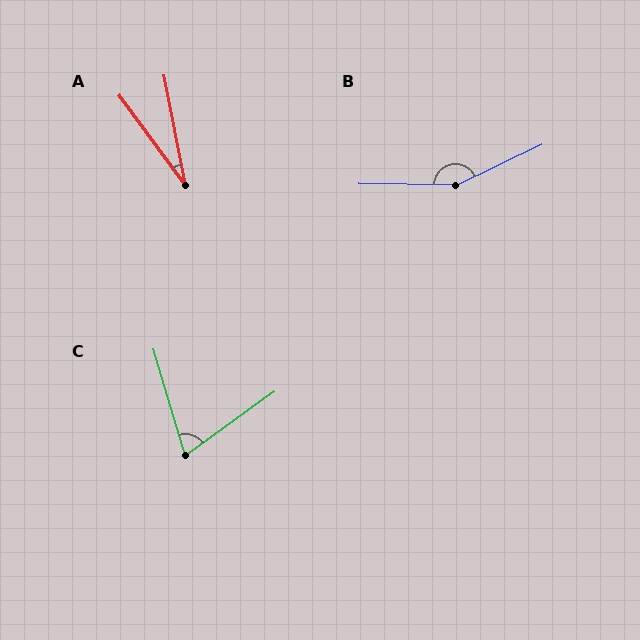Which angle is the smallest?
A, at approximately 25 degrees.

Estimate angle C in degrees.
Approximately 71 degrees.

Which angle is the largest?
B, at approximately 154 degrees.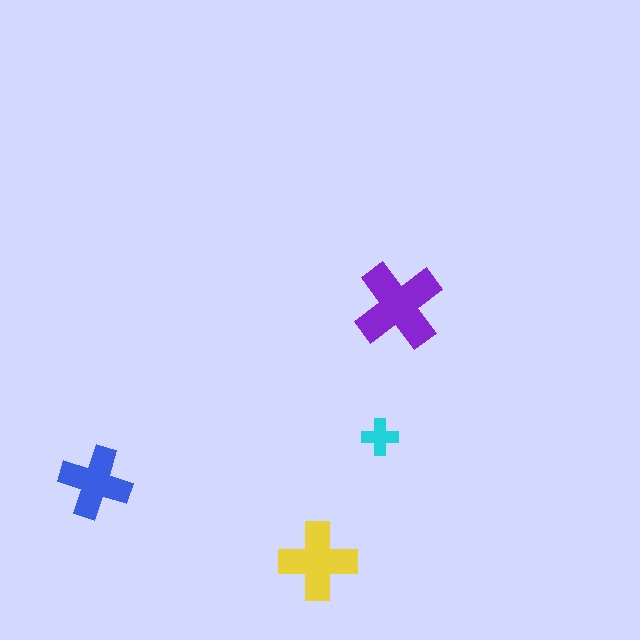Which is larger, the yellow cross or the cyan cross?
The yellow one.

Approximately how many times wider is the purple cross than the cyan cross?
About 2.5 times wider.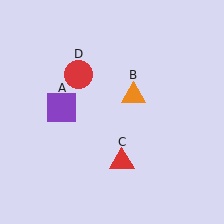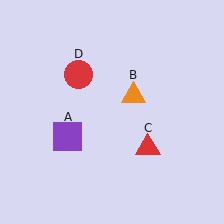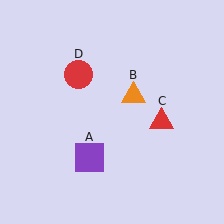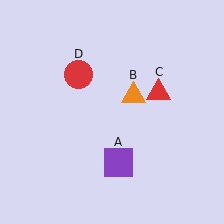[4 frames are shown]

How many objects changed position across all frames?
2 objects changed position: purple square (object A), red triangle (object C).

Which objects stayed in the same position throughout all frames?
Orange triangle (object B) and red circle (object D) remained stationary.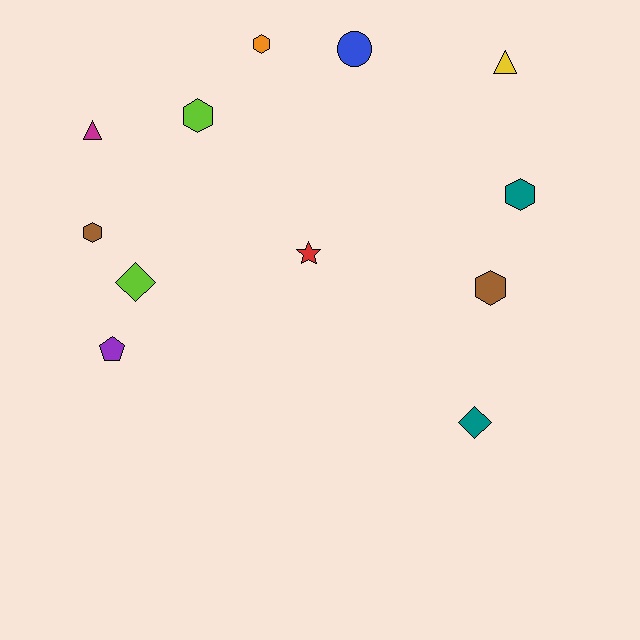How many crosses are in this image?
There are no crosses.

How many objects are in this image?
There are 12 objects.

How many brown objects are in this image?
There are 2 brown objects.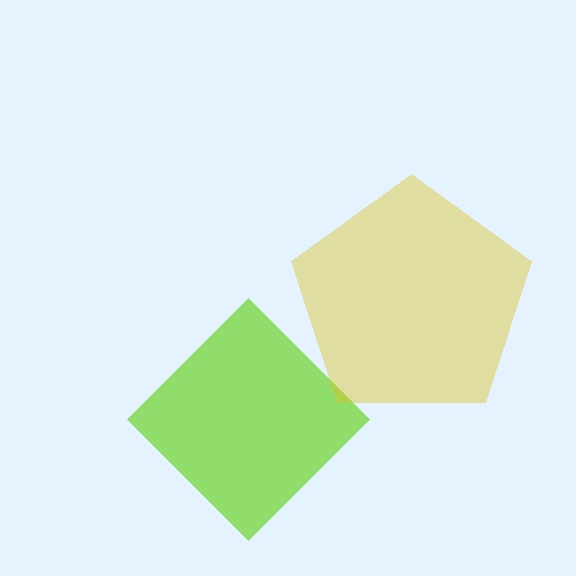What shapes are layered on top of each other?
The layered shapes are: a lime diamond, a yellow pentagon.